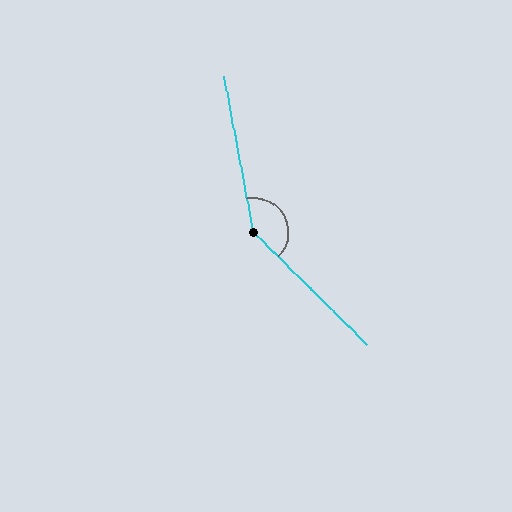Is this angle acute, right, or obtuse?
It is obtuse.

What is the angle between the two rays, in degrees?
Approximately 145 degrees.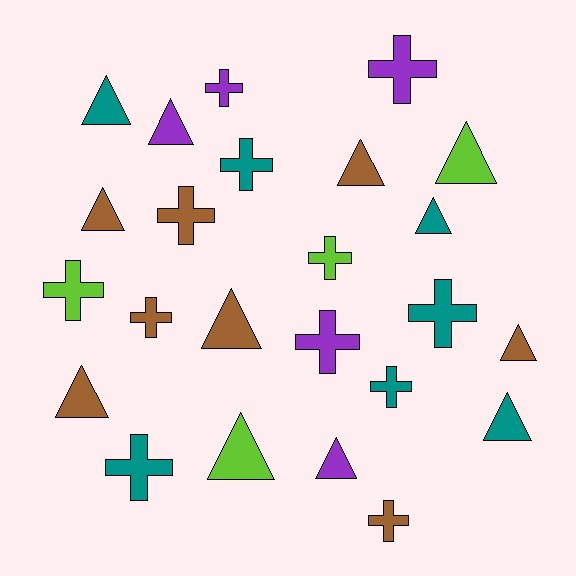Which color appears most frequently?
Brown, with 8 objects.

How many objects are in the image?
There are 24 objects.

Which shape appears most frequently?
Triangle, with 12 objects.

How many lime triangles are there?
There are 2 lime triangles.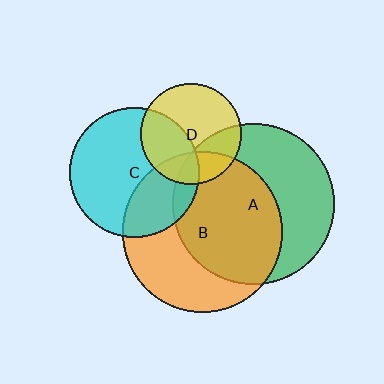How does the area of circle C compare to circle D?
Approximately 1.7 times.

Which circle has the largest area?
Circle A (green).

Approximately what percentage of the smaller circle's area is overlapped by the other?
Approximately 10%.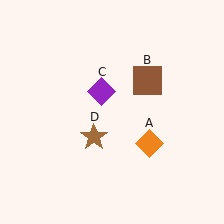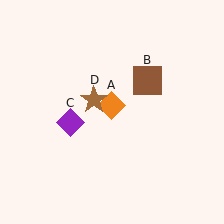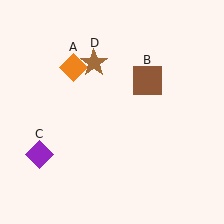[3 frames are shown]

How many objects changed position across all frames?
3 objects changed position: orange diamond (object A), purple diamond (object C), brown star (object D).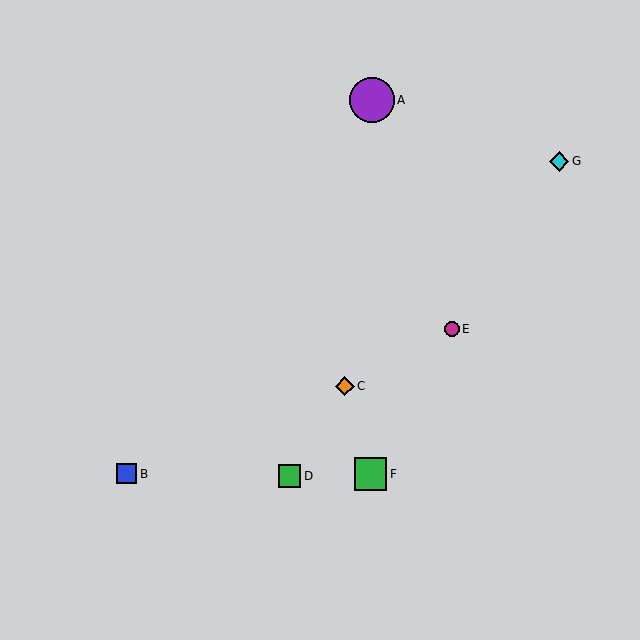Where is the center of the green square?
The center of the green square is at (370, 474).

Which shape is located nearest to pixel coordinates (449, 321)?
The magenta circle (labeled E) at (452, 329) is nearest to that location.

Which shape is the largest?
The purple circle (labeled A) is the largest.